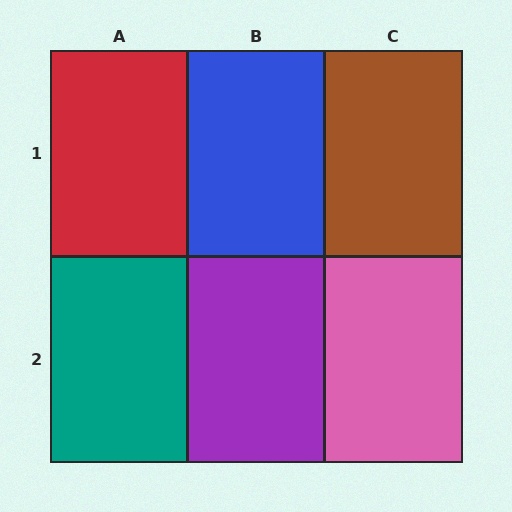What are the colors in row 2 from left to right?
Teal, purple, pink.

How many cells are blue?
1 cell is blue.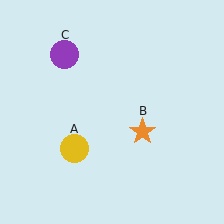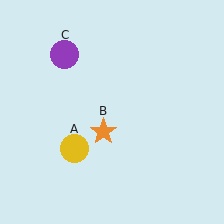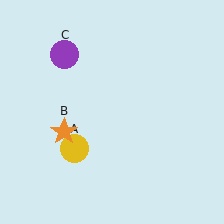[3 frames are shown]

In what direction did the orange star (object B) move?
The orange star (object B) moved left.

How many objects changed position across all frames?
1 object changed position: orange star (object B).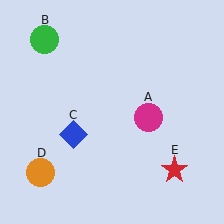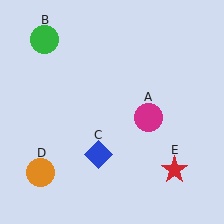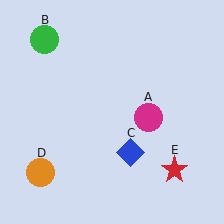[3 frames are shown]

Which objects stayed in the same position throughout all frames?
Magenta circle (object A) and green circle (object B) and orange circle (object D) and red star (object E) remained stationary.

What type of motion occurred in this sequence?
The blue diamond (object C) rotated counterclockwise around the center of the scene.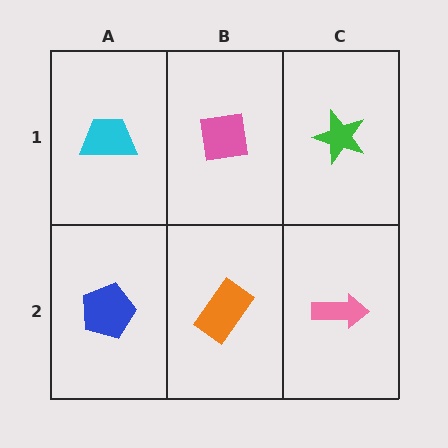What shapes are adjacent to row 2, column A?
A cyan trapezoid (row 1, column A), an orange rectangle (row 2, column B).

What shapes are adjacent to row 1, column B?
An orange rectangle (row 2, column B), a cyan trapezoid (row 1, column A), a green star (row 1, column C).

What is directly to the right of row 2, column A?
An orange rectangle.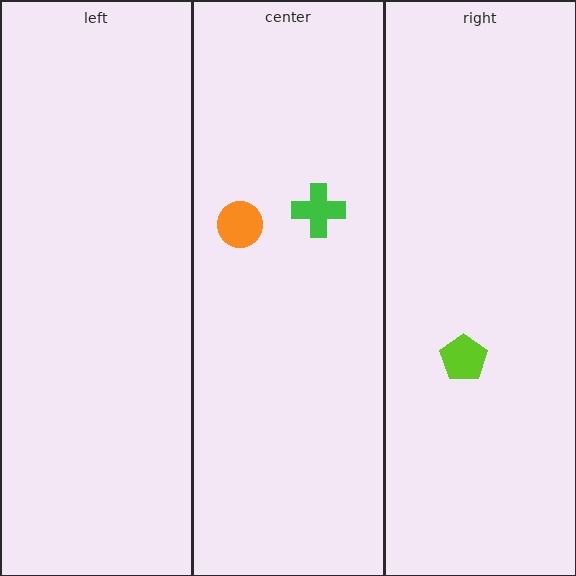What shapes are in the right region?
The lime pentagon.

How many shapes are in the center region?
2.